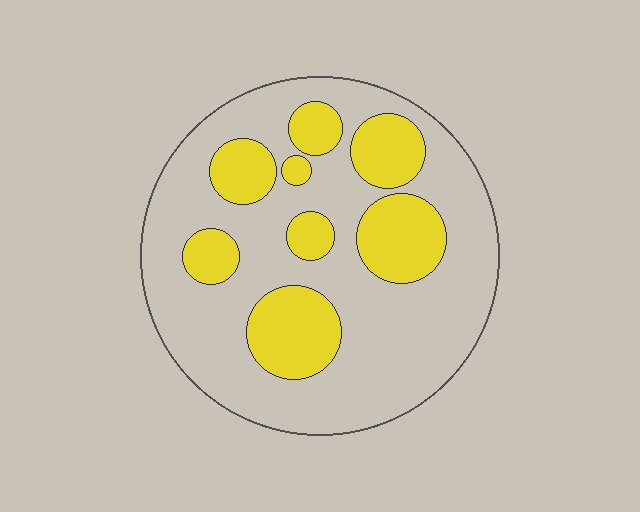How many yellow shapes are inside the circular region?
8.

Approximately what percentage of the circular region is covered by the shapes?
Approximately 30%.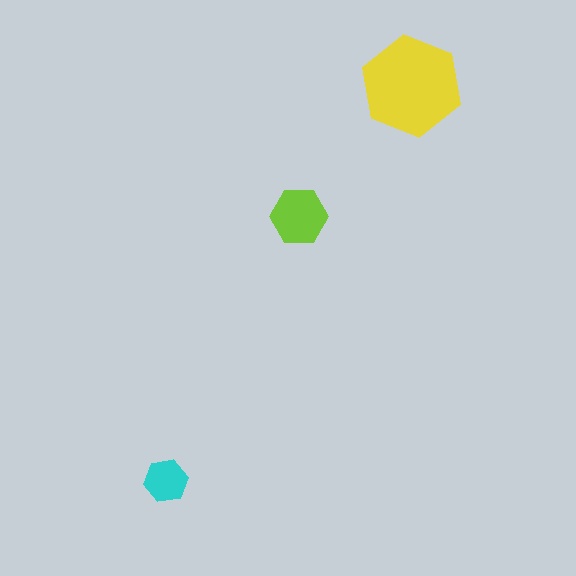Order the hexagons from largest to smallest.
the yellow one, the lime one, the cyan one.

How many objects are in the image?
There are 3 objects in the image.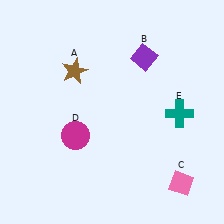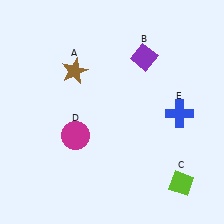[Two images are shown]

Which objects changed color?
C changed from pink to lime. E changed from teal to blue.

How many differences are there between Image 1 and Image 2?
There are 2 differences between the two images.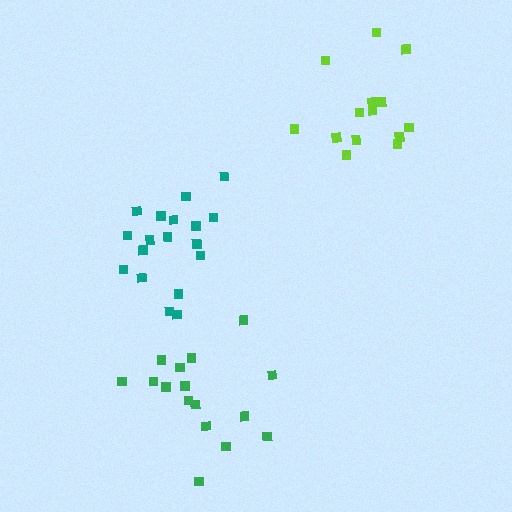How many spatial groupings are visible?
There are 3 spatial groupings.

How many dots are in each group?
Group 1: 16 dots, Group 2: 14 dots, Group 3: 18 dots (48 total).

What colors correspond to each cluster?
The clusters are colored: green, lime, teal.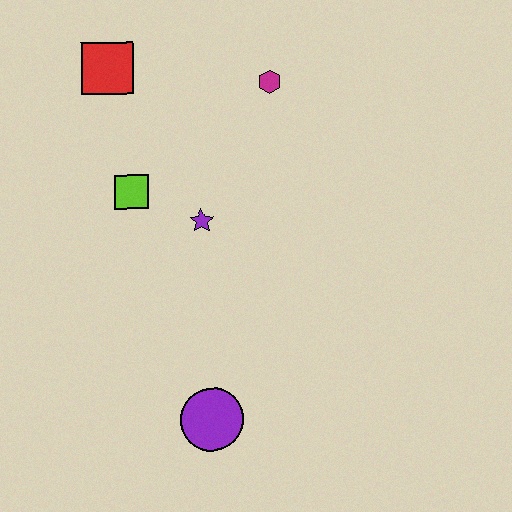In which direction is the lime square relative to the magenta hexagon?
The lime square is to the left of the magenta hexagon.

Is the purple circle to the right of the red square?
Yes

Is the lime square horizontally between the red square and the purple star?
Yes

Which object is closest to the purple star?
The lime square is closest to the purple star.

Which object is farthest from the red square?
The purple circle is farthest from the red square.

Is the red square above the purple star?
Yes